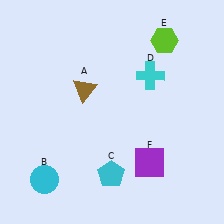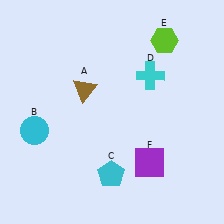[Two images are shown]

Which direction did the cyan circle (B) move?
The cyan circle (B) moved up.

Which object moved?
The cyan circle (B) moved up.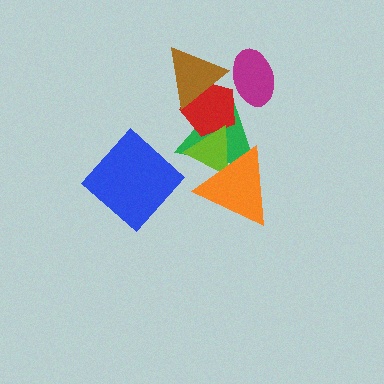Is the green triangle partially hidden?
Yes, it is partially covered by another shape.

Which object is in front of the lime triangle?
The orange triangle is in front of the lime triangle.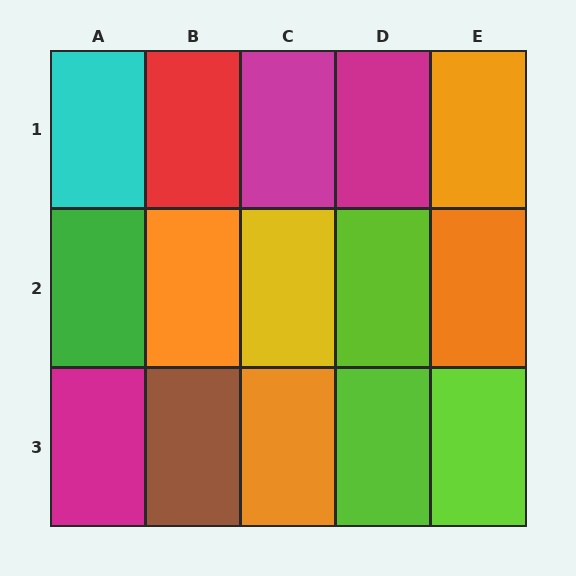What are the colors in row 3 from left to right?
Magenta, brown, orange, lime, lime.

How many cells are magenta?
3 cells are magenta.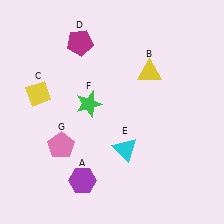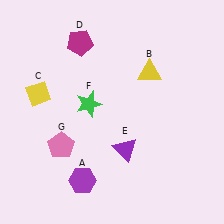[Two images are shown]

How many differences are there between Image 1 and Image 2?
There is 1 difference between the two images.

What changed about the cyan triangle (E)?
In Image 1, E is cyan. In Image 2, it changed to purple.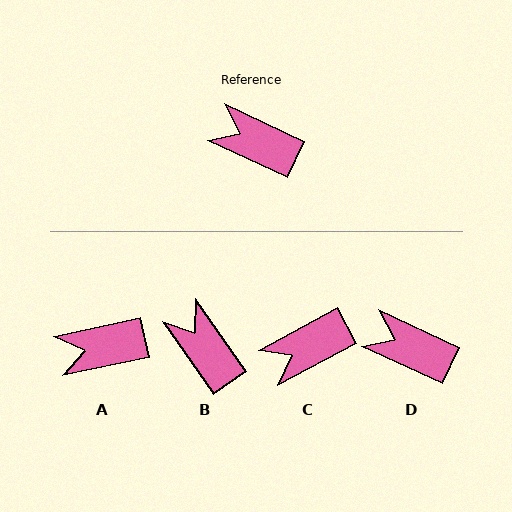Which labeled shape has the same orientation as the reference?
D.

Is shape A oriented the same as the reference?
No, it is off by about 37 degrees.